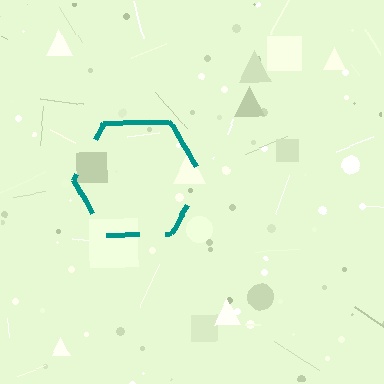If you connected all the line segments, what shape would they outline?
They would outline a hexagon.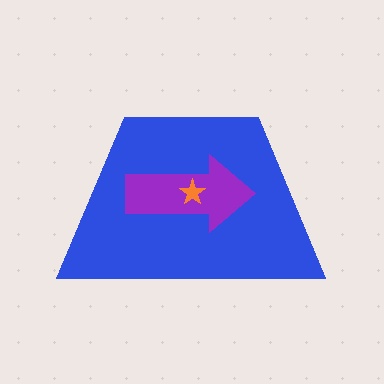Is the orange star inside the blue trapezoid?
Yes.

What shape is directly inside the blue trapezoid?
The purple arrow.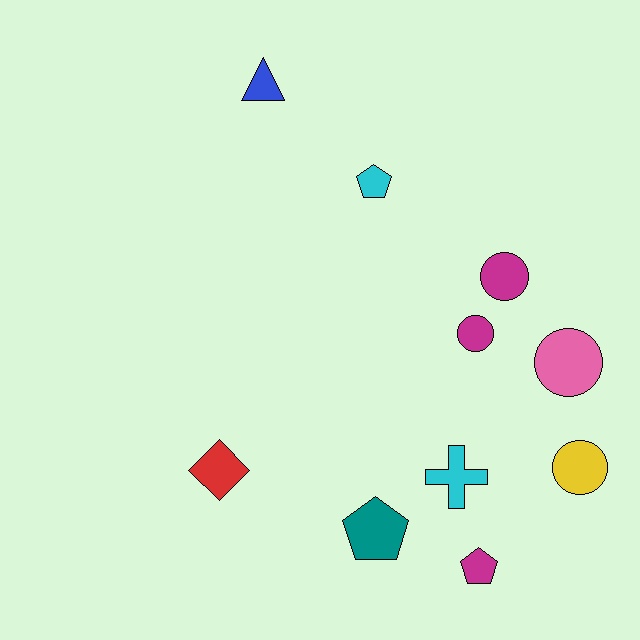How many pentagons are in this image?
There are 3 pentagons.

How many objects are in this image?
There are 10 objects.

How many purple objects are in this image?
There are no purple objects.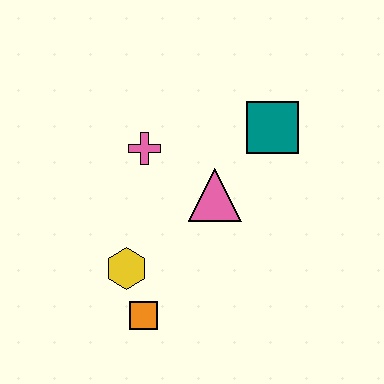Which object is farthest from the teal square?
The orange square is farthest from the teal square.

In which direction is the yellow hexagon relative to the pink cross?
The yellow hexagon is below the pink cross.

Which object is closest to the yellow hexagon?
The orange square is closest to the yellow hexagon.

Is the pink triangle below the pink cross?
Yes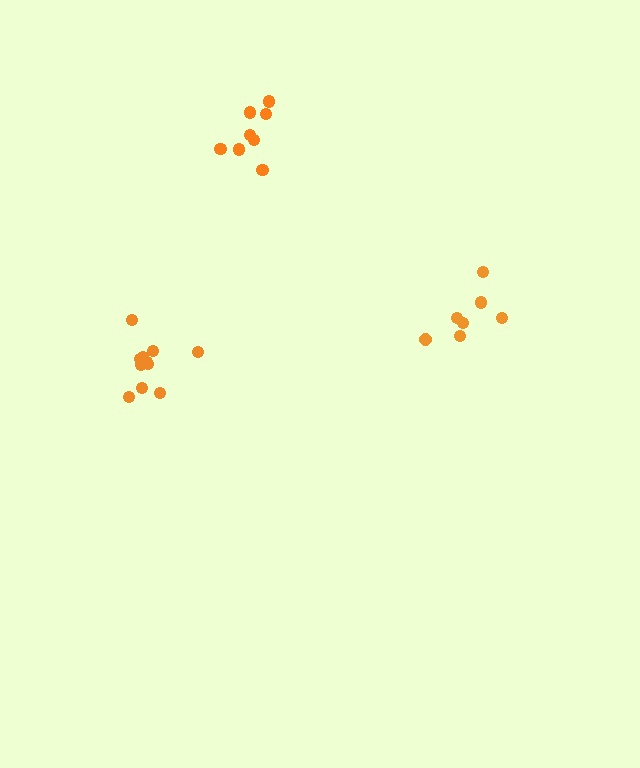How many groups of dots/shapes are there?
There are 3 groups.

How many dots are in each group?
Group 1: 11 dots, Group 2: 7 dots, Group 3: 9 dots (27 total).